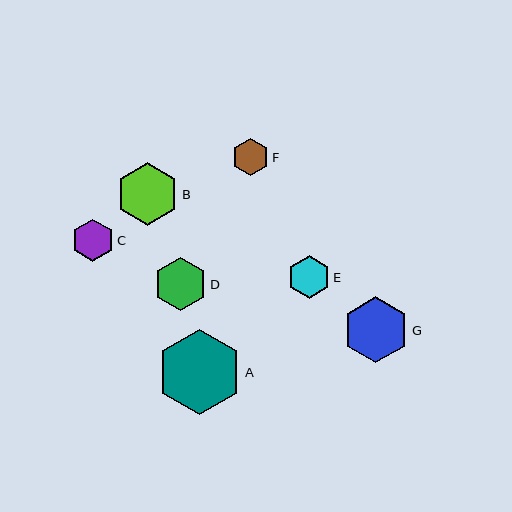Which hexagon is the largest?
Hexagon A is the largest with a size of approximately 85 pixels.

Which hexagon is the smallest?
Hexagon F is the smallest with a size of approximately 37 pixels.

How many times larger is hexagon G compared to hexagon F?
Hexagon G is approximately 1.8 times the size of hexagon F.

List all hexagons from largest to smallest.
From largest to smallest: A, G, B, D, E, C, F.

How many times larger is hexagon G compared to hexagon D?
Hexagon G is approximately 1.2 times the size of hexagon D.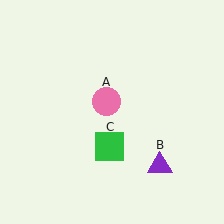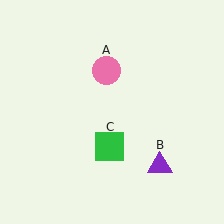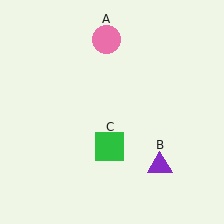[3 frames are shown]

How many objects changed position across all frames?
1 object changed position: pink circle (object A).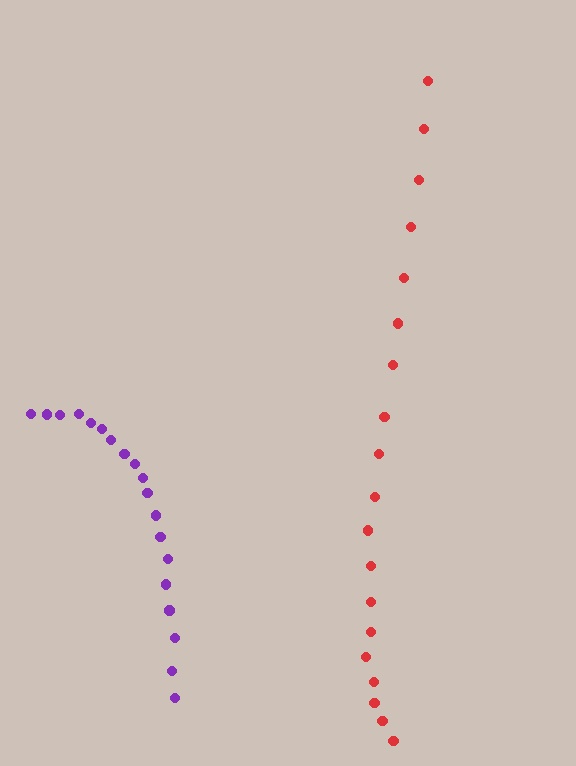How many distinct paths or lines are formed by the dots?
There are 2 distinct paths.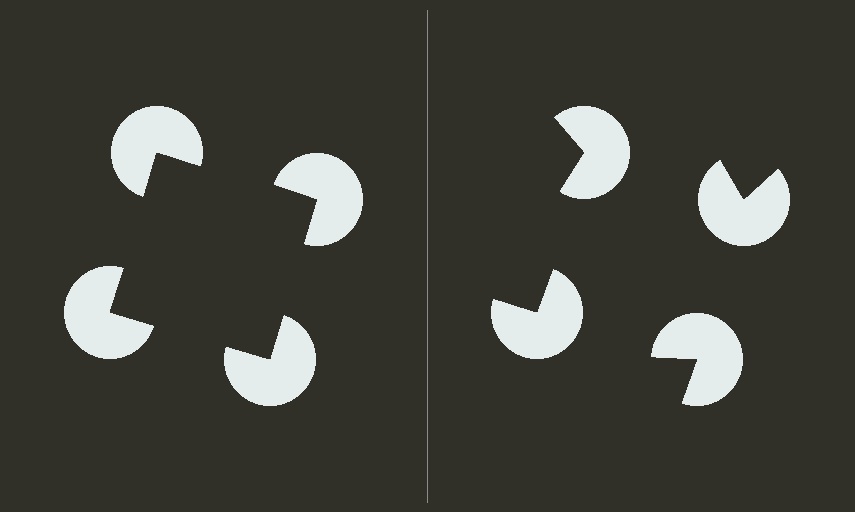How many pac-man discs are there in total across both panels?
8 — 4 on each side.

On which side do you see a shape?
An illusory square appears on the left side. On the right side the wedge cuts are rotated, so no coherent shape forms.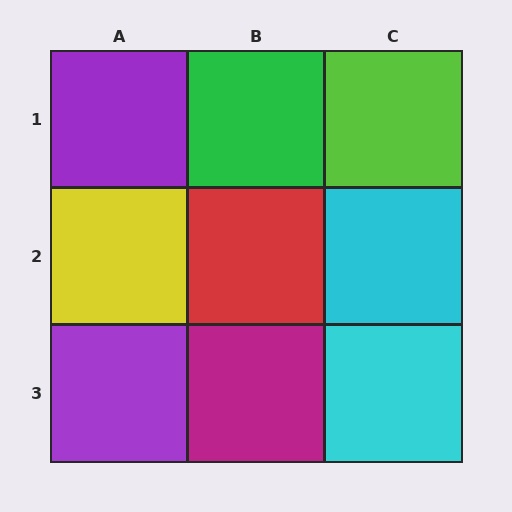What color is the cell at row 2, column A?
Yellow.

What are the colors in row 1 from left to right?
Purple, green, lime.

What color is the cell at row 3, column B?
Magenta.